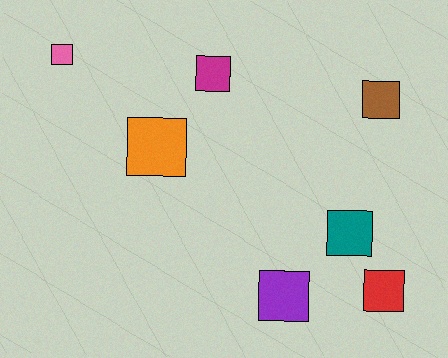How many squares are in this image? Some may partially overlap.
There are 7 squares.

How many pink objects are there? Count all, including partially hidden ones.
There is 1 pink object.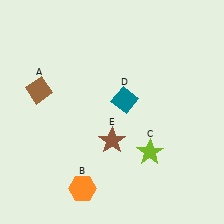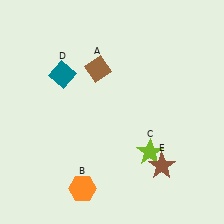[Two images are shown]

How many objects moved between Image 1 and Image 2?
3 objects moved between the two images.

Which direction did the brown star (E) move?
The brown star (E) moved right.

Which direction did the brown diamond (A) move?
The brown diamond (A) moved right.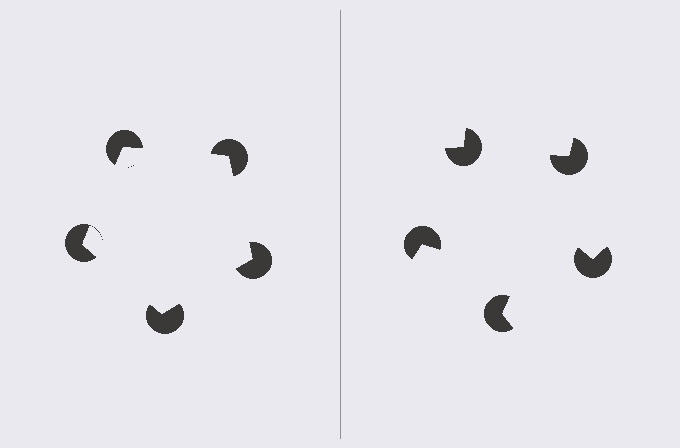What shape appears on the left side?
An illusory pentagon.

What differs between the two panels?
The pac-man discs are positioned identically on both sides; only the wedge orientations differ. On the left they align to a pentagon; on the right they are misaligned.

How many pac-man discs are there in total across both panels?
10 — 5 on each side.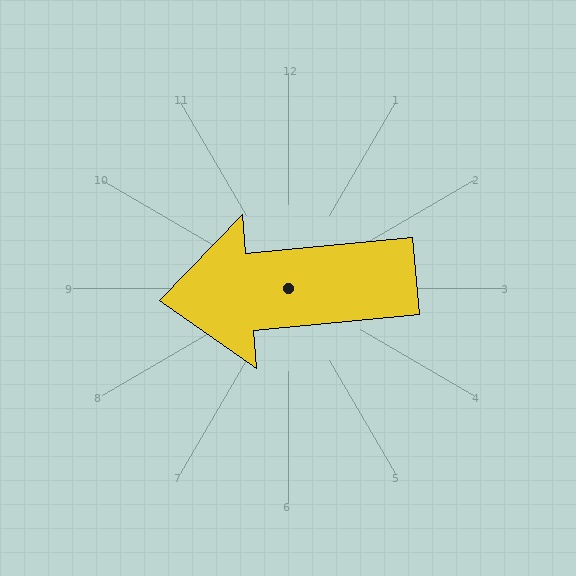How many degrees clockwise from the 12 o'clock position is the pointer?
Approximately 264 degrees.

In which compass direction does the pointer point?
West.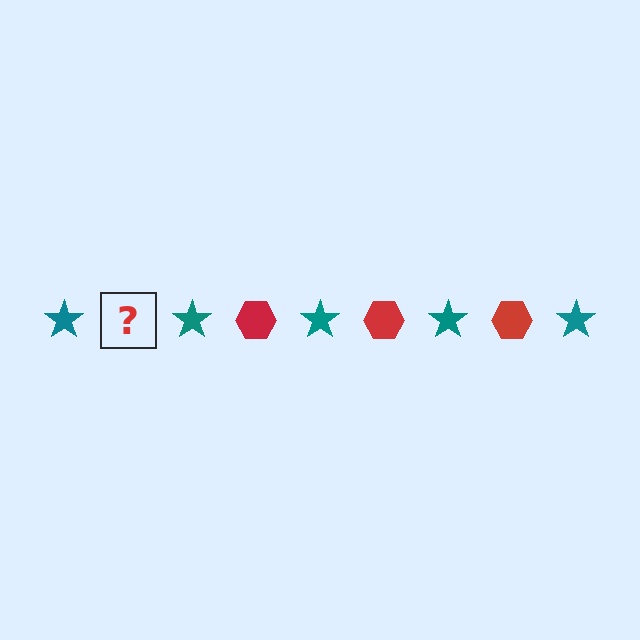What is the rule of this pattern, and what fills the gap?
The rule is that the pattern alternates between teal star and red hexagon. The gap should be filled with a red hexagon.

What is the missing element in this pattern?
The missing element is a red hexagon.